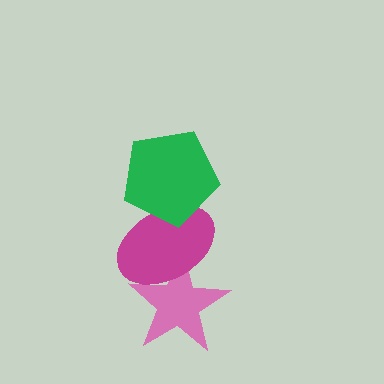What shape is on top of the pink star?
The magenta ellipse is on top of the pink star.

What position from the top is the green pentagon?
The green pentagon is 1st from the top.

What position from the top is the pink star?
The pink star is 3rd from the top.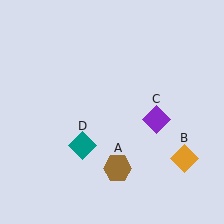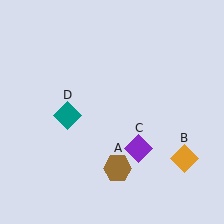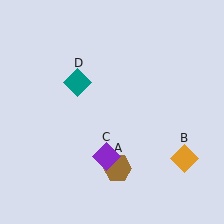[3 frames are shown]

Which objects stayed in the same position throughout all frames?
Brown hexagon (object A) and orange diamond (object B) remained stationary.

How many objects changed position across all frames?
2 objects changed position: purple diamond (object C), teal diamond (object D).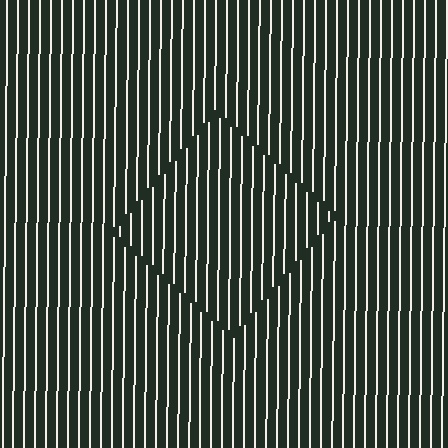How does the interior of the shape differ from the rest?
The interior of the shape contains the same grating, shifted by half a period — the contour is defined by the phase discontinuity where line-ends from the inner and outer gratings abut.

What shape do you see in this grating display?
An illusory square. The interior of the shape contains the same grating, shifted by half a period — the contour is defined by the phase discontinuity where line-ends from the inner and outer gratings abut.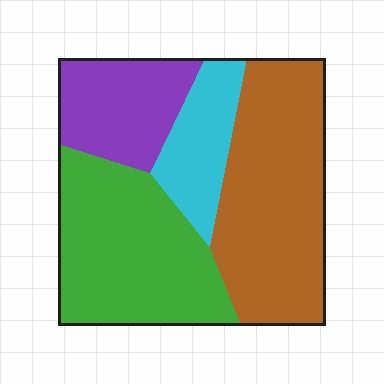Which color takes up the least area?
Cyan, at roughly 15%.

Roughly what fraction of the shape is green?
Green takes up about one third (1/3) of the shape.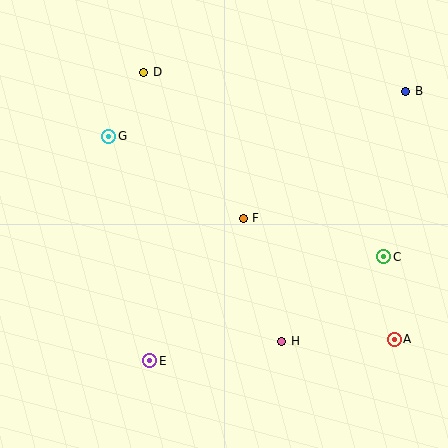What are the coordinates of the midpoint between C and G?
The midpoint between C and G is at (246, 197).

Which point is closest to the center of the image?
Point F at (243, 218) is closest to the center.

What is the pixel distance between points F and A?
The distance between F and A is 194 pixels.